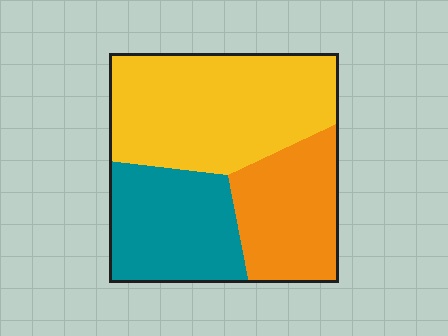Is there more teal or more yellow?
Yellow.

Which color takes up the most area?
Yellow, at roughly 45%.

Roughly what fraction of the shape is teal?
Teal takes up about one quarter (1/4) of the shape.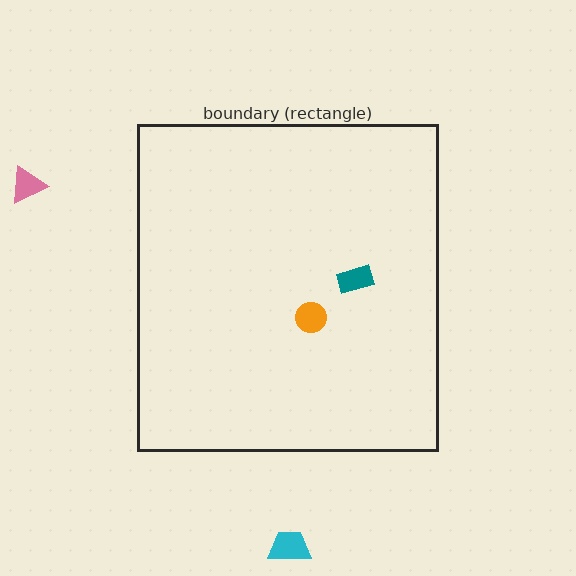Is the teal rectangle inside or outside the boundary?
Inside.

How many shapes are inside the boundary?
2 inside, 2 outside.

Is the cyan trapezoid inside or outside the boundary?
Outside.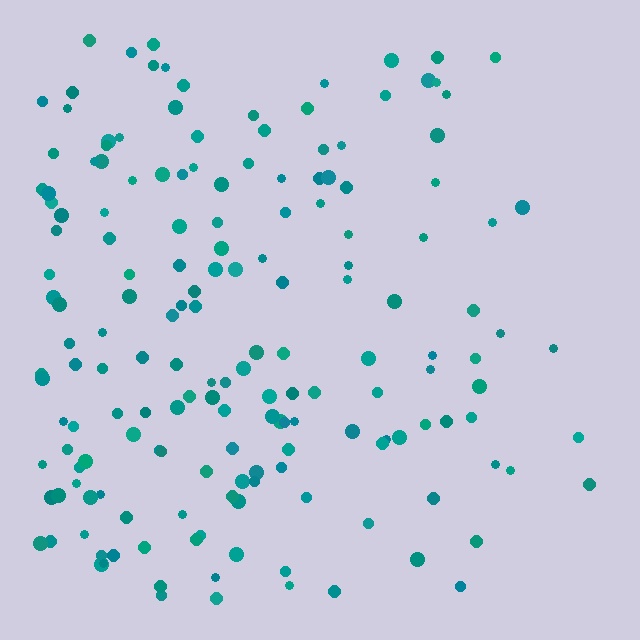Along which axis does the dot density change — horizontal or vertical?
Horizontal.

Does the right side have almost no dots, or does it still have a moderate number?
Still a moderate number, just noticeably fewer than the left.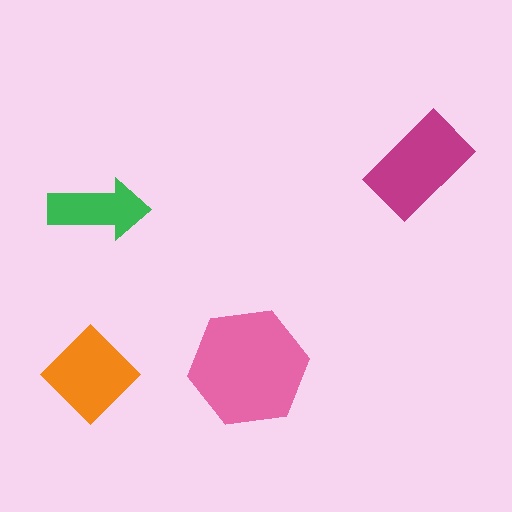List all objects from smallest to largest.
The green arrow, the orange diamond, the magenta rectangle, the pink hexagon.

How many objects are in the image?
There are 4 objects in the image.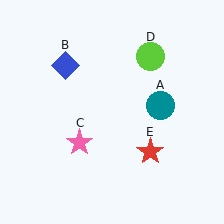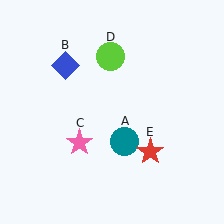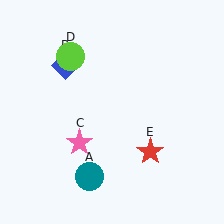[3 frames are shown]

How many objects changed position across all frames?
2 objects changed position: teal circle (object A), lime circle (object D).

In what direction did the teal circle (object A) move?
The teal circle (object A) moved down and to the left.